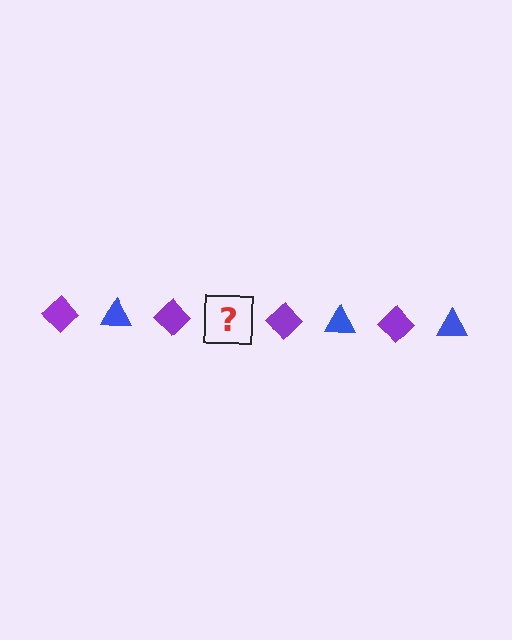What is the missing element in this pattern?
The missing element is a blue triangle.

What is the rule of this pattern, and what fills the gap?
The rule is that the pattern alternates between purple diamond and blue triangle. The gap should be filled with a blue triangle.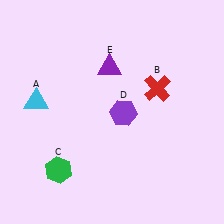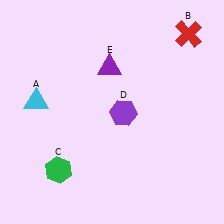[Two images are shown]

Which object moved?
The red cross (B) moved up.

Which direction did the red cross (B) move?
The red cross (B) moved up.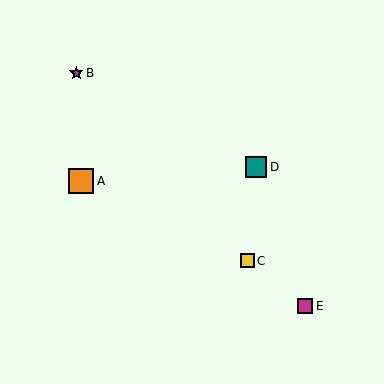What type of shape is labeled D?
Shape D is a teal square.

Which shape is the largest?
The orange square (labeled A) is the largest.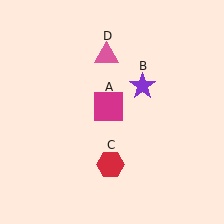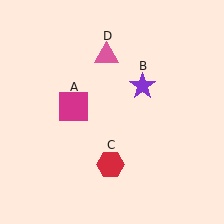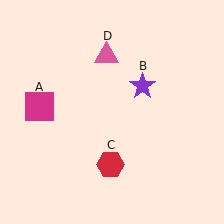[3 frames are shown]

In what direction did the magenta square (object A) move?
The magenta square (object A) moved left.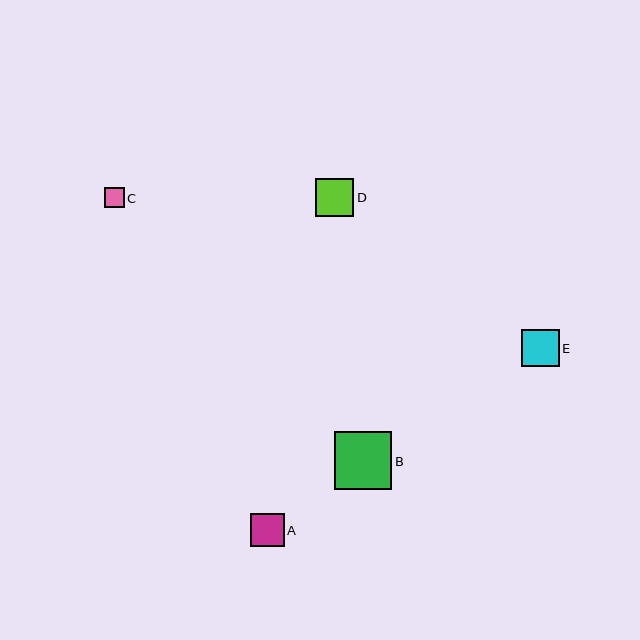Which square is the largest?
Square B is the largest with a size of approximately 58 pixels.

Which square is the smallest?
Square C is the smallest with a size of approximately 20 pixels.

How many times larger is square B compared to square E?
Square B is approximately 1.5 times the size of square E.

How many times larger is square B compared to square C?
Square B is approximately 2.9 times the size of square C.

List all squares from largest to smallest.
From largest to smallest: B, D, E, A, C.